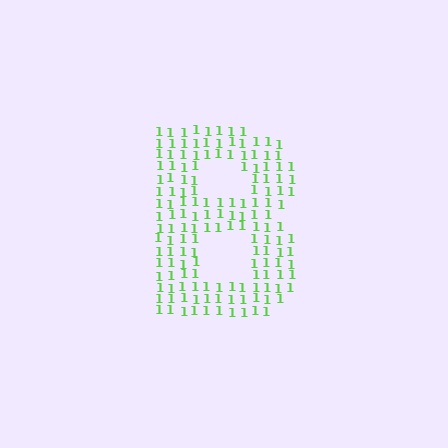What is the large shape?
The large shape is the letter B.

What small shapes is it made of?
It is made of small digit 1's.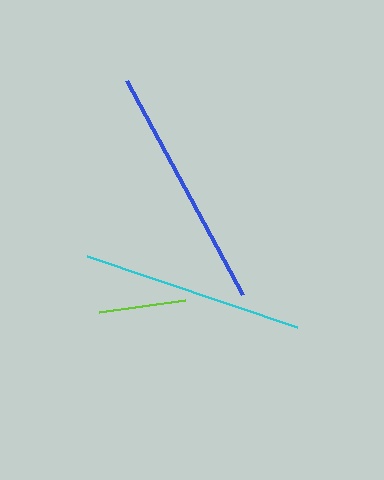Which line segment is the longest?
The blue line is the longest at approximately 244 pixels.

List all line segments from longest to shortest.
From longest to shortest: blue, cyan, lime.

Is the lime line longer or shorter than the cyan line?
The cyan line is longer than the lime line.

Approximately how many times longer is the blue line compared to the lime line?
The blue line is approximately 2.8 times the length of the lime line.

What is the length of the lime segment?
The lime segment is approximately 87 pixels long.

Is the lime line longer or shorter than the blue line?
The blue line is longer than the lime line.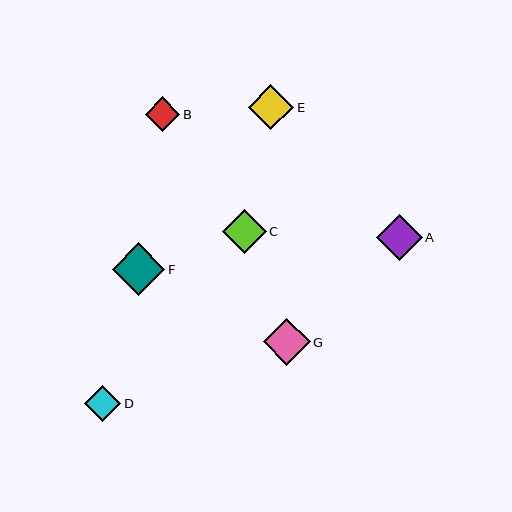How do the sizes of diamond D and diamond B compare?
Diamond D and diamond B are approximately the same size.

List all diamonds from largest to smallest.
From largest to smallest: F, G, A, E, C, D, B.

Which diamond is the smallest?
Diamond B is the smallest with a size of approximately 34 pixels.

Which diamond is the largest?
Diamond F is the largest with a size of approximately 53 pixels.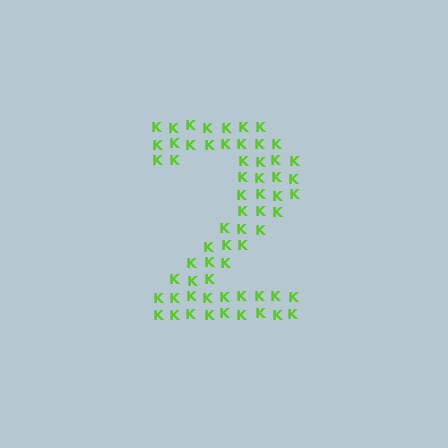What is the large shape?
The large shape is the digit 2.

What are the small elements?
The small elements are letter K's.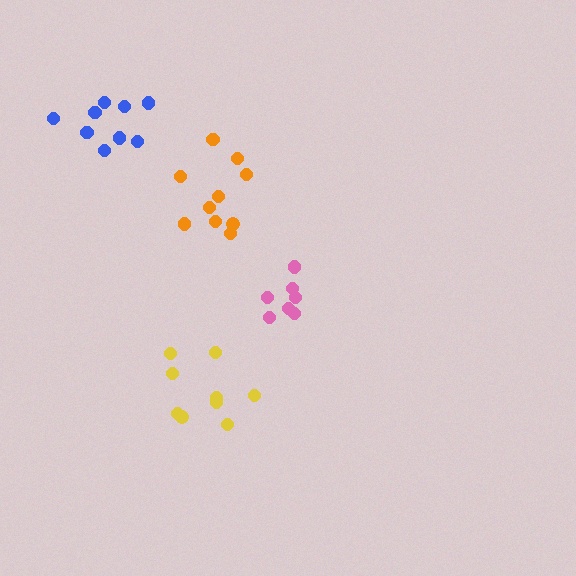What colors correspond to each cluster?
The clusters are colored: yellow, orange, pink, blue.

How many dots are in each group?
Group 1: 9 dots, Group 2: 10 dots, Group 3: 7 dots, Group 4: 9 dots (35 total).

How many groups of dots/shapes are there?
There are 4 groups.